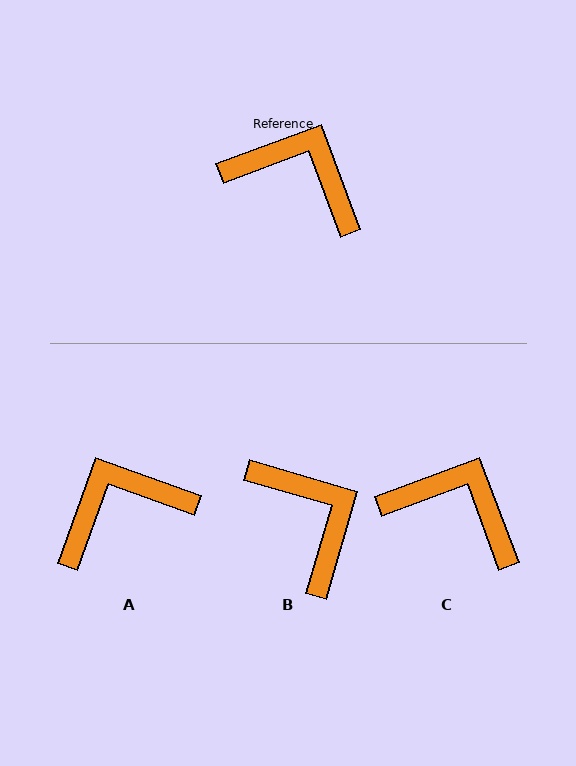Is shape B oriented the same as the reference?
No, it is off by about 37 degrees.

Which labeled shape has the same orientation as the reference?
C.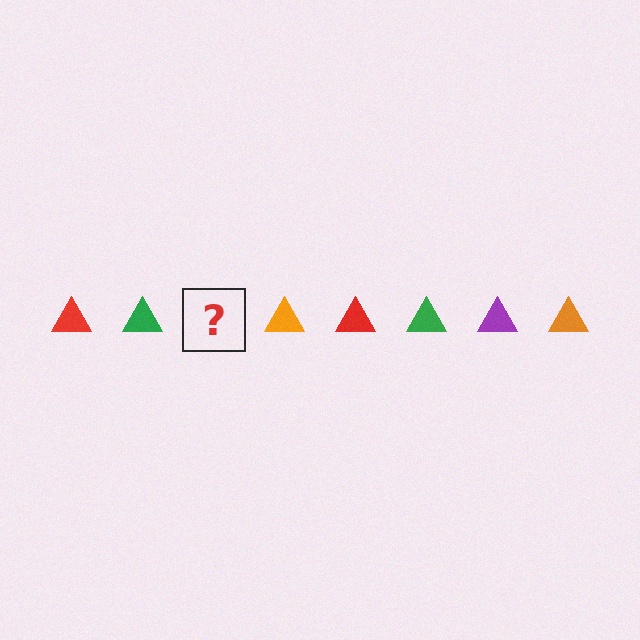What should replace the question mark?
The question mark should be replaced with a purple triangle.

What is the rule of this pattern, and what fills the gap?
The rule is that the pattern cycles through red, green, purple, orange triangles. The gap should be filled with a purple triangle.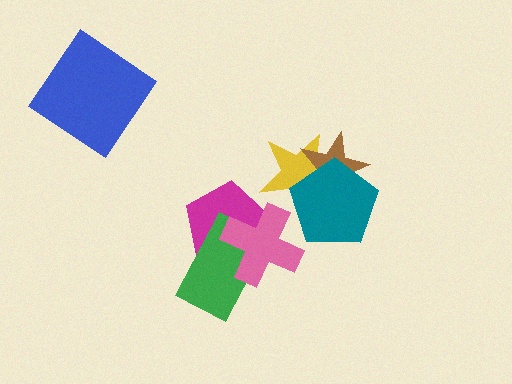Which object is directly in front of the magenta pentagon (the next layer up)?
The green rectangle is directly in front of the magenta pentagon.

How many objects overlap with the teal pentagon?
2 objects overlap with the teal pentagon.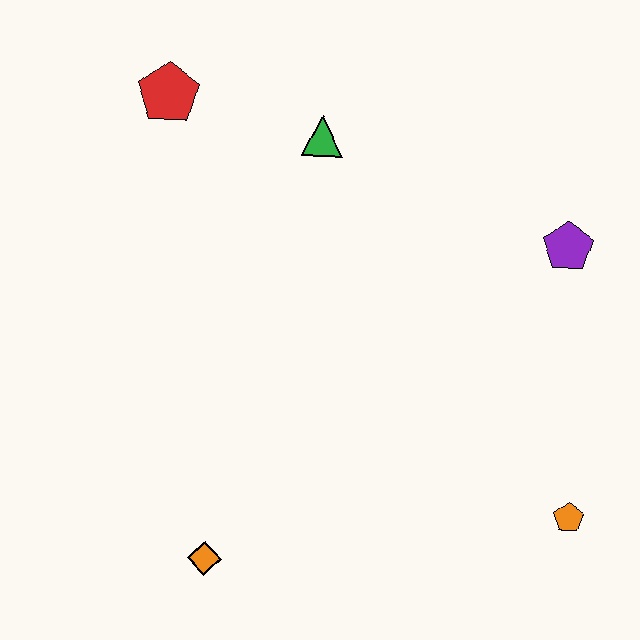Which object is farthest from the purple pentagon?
The orange diamond is farthest from the purple pentagon.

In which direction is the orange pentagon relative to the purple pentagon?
The orange pentagon is below the purple pentagon.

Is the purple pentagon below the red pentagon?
Yes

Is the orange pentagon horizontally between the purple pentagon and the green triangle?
No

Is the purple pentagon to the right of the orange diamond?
Yes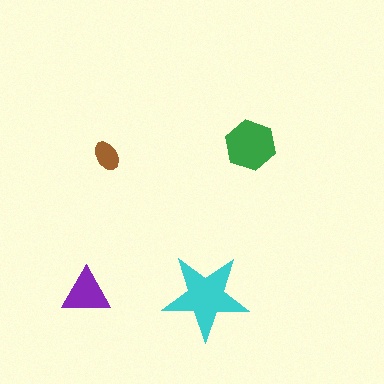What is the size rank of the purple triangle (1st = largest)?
3rd.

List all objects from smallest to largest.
The brown ellipse, the purple triangle, the green hexagon, the cyan star.